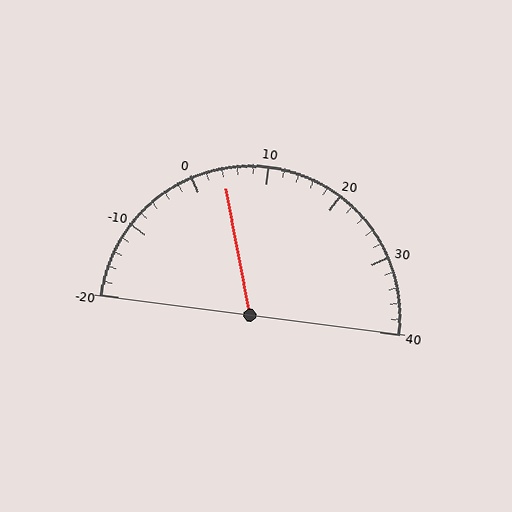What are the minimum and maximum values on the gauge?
The gauge ranges from -20 to 40.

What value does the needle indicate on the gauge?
The needle indicates approximately 4.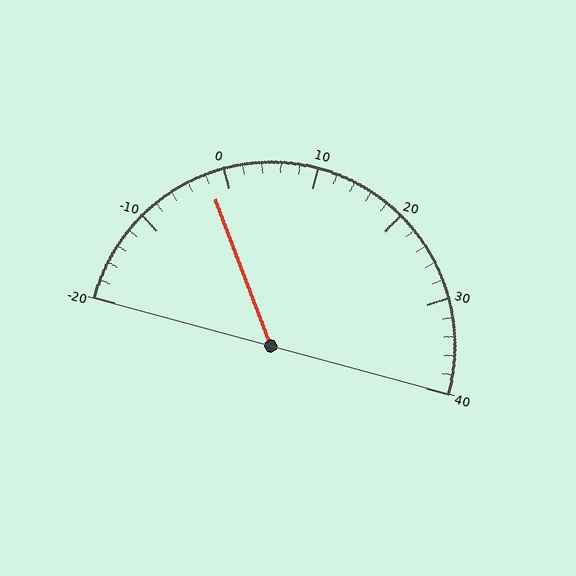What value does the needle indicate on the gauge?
The needle indicates approximately -2.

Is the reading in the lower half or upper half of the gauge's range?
The reading is in the lower half of the range (-20 to 40).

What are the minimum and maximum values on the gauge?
The gauge ranges from -20 to 40.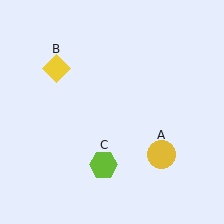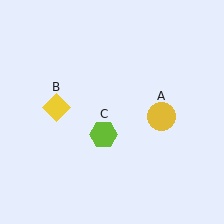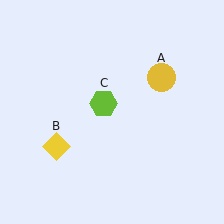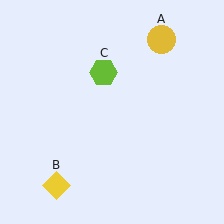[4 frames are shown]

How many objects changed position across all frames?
3 objects changed position: yellow circle (object A), yellow diamond (object B), lime hexagon (object C).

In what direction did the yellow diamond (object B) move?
The yellow diamond (object B) moved down.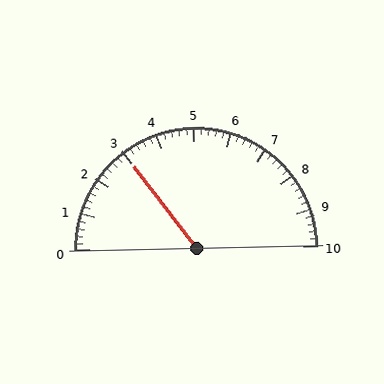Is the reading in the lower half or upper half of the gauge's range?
The reading is in the lower half of the range (0 to 10).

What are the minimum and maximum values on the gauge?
The gauge ranges from 0 to 10.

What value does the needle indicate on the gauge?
The needle indicates approximately 3.0.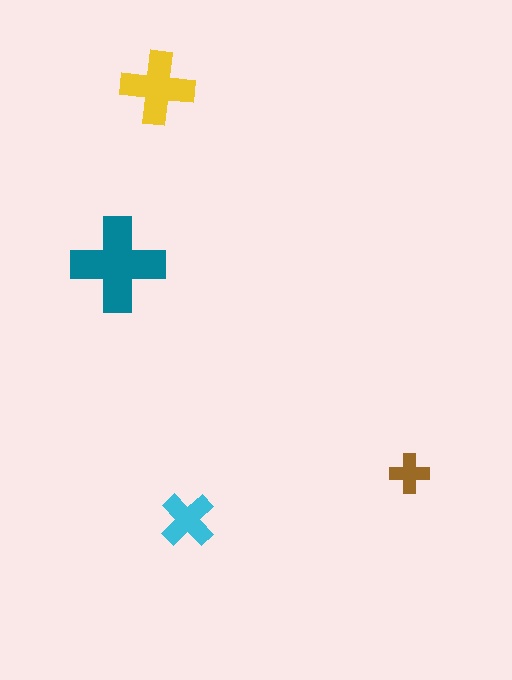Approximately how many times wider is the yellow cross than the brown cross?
About 2 times wider.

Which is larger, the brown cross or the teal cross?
The teal one.